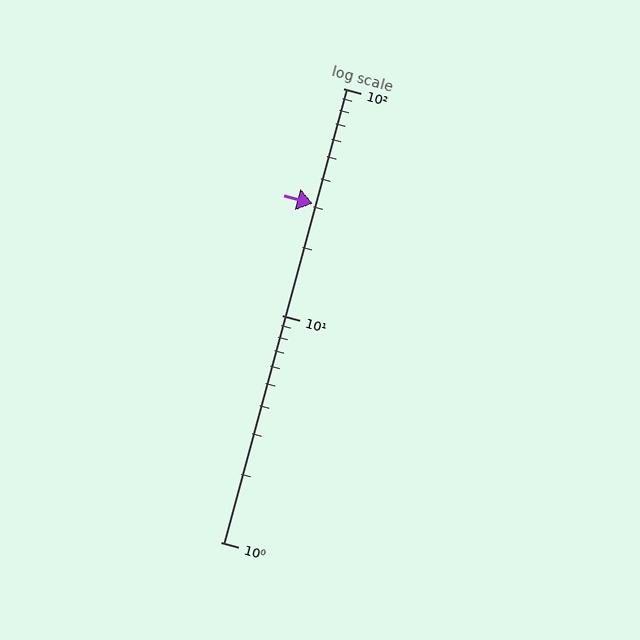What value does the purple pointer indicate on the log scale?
The pointer indicates approximately 31.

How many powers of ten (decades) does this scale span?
The scale spans 2 decades, from 1 to 100.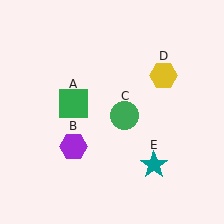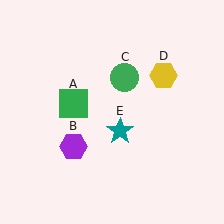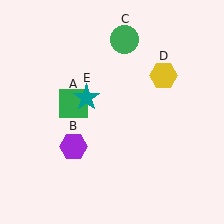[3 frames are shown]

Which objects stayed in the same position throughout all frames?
Green square (object A) and purple hexagon (object B) and yellow hexagon (object D) remained stationary.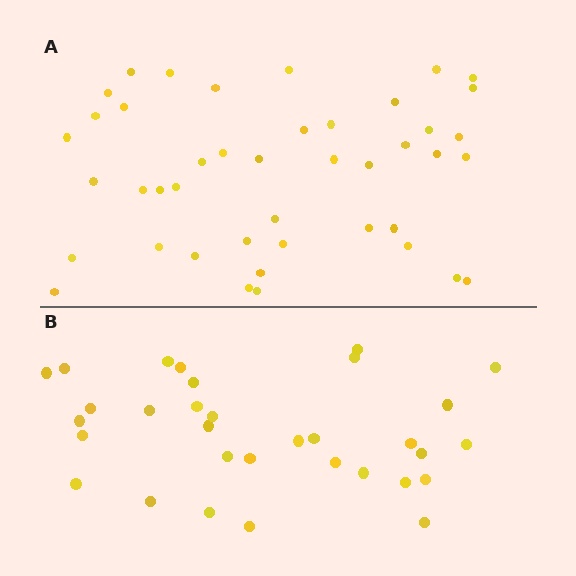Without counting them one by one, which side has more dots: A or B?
Region A (the top region) has more dots.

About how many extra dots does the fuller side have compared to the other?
Region A has roughly 12 or so more dots than region B.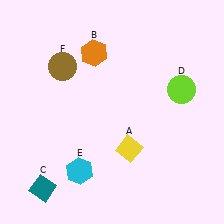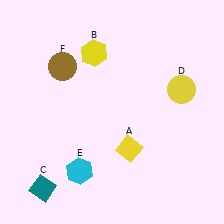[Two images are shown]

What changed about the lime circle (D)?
In Image 1, D is lime. In Image 2, it changed to yellow.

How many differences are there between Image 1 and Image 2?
There are 2 differences between the two images.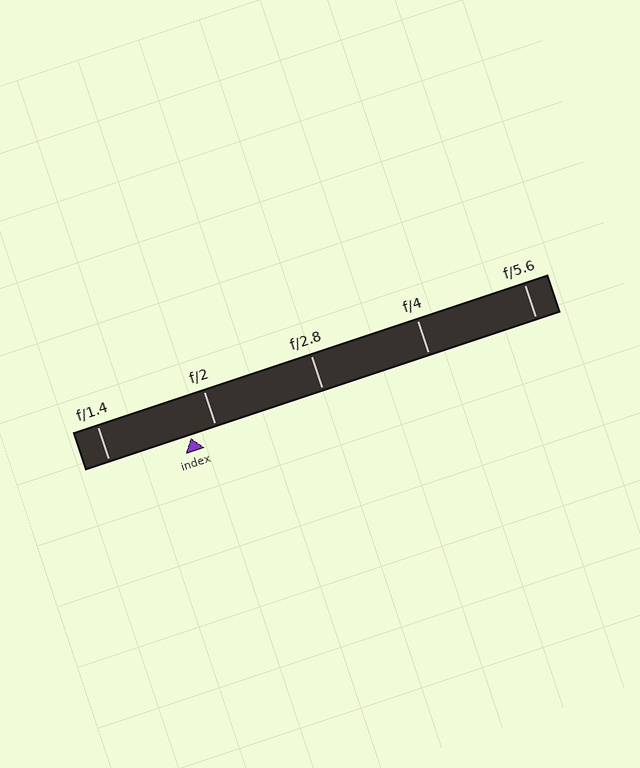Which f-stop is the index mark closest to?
The index mark is closest to f/2.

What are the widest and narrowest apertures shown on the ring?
The widest aperture shown is f/1.4 and the narrowest is f/5.6.